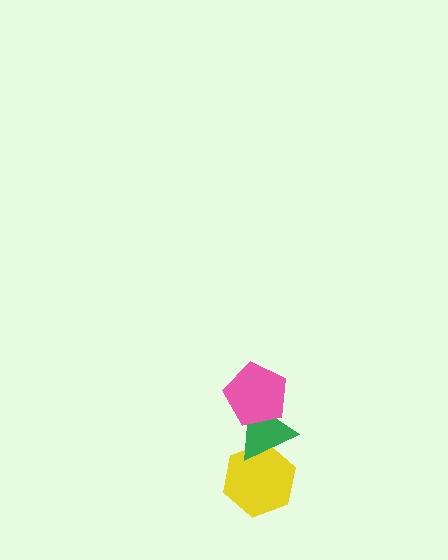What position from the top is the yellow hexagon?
The yellow hexagon is 3rd from the top.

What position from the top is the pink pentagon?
The pink pentagon is 1st from the top.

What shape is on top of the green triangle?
The pink pentagon is on top of the green triangle.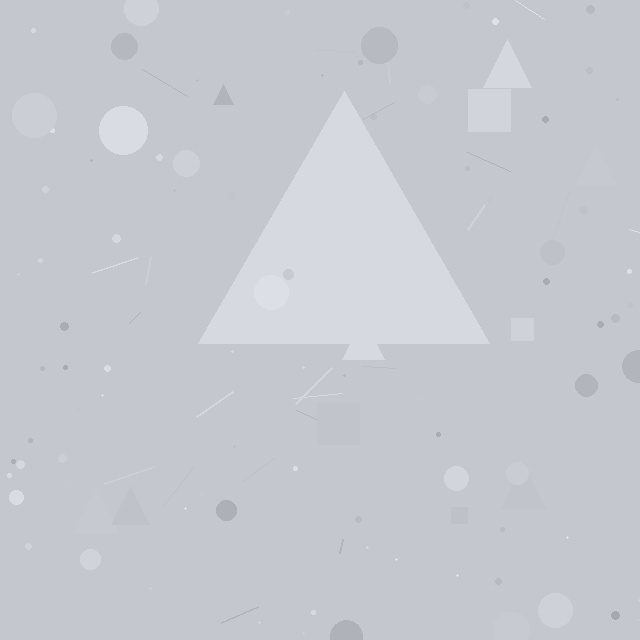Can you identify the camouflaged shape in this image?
The camouflaged shape is a triangle.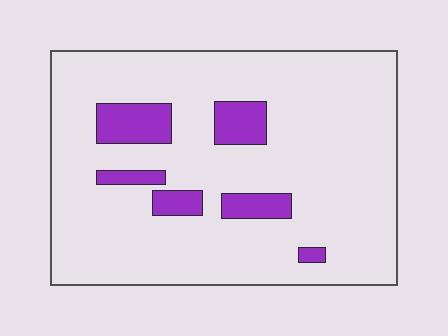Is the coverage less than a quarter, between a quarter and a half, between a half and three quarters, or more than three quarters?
Less than a quarter.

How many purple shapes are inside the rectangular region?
6.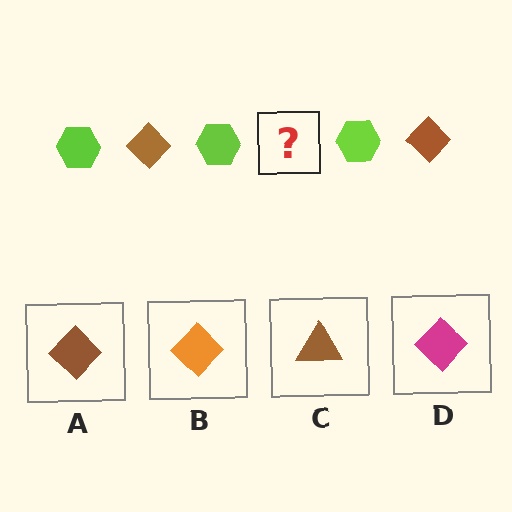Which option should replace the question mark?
Option A.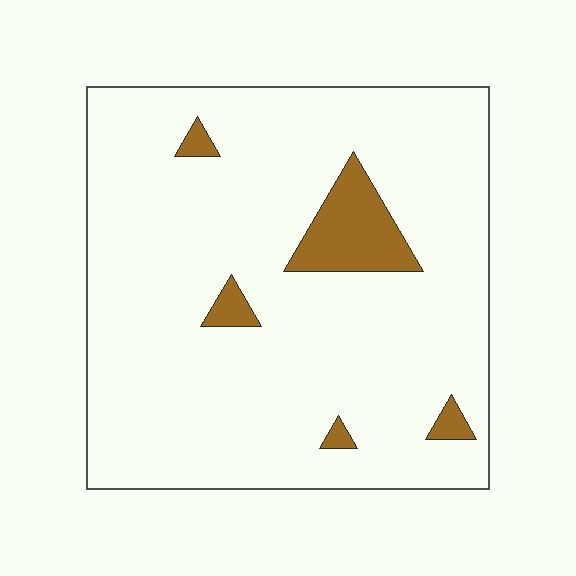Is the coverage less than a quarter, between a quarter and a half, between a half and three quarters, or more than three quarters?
Less than a quarter.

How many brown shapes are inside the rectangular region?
5.